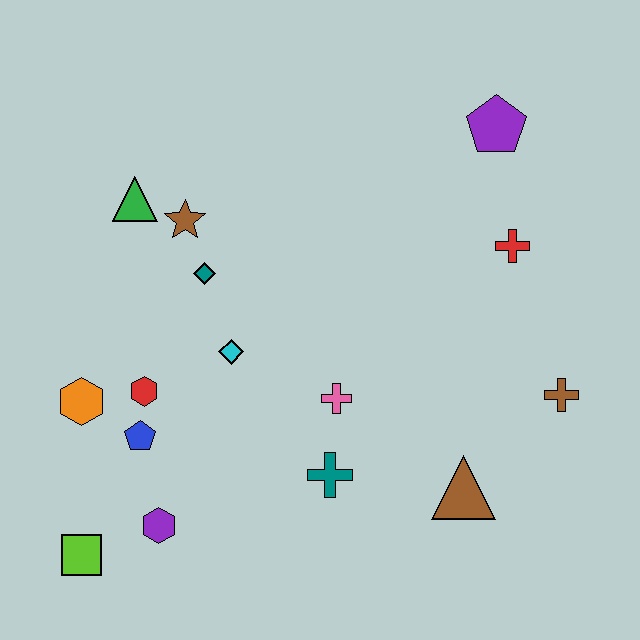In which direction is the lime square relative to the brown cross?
The lime square is to the left of the brown cross.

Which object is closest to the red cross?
The purple pentagon is closest to the red cross.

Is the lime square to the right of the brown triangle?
No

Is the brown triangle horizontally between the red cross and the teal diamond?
Yes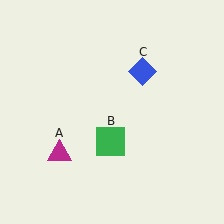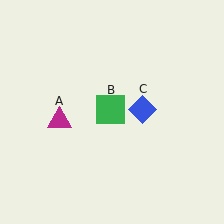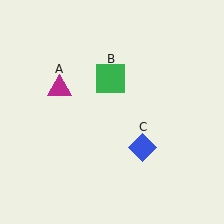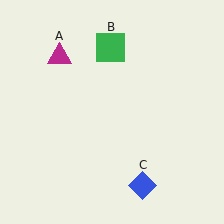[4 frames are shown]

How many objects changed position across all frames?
3 objects changed position: magenta triangle (object A), green square (object B), blue diamond (object C).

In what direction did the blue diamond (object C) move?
The blue diamond (object C) moved down.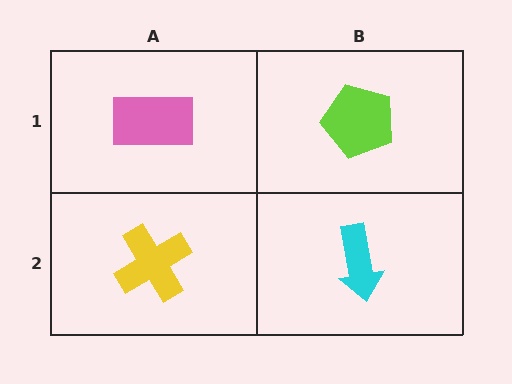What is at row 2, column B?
A cyan arrow.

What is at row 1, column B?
A lime pentagon.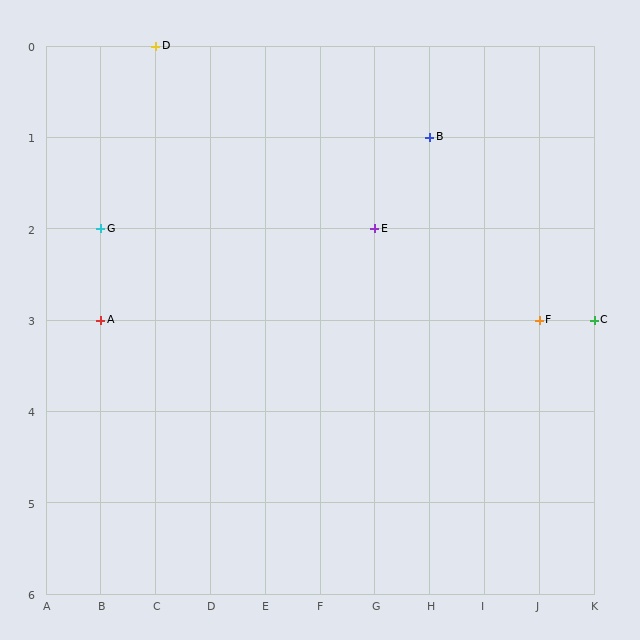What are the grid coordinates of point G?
Point G is at grid coordinates (B, 2).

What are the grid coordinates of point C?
Point C is at grid coordinates (K, 3).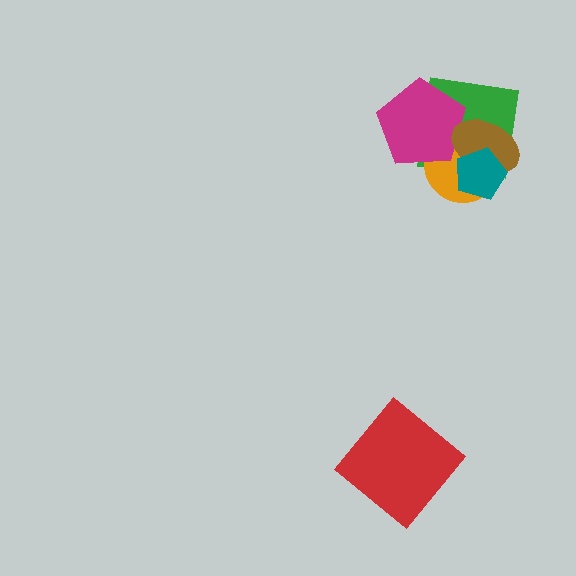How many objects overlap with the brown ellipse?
4 objects overlap with the brown ellipse.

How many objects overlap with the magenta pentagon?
3 objects overlap with the magenta pentagon.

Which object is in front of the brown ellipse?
The teal pentagon is in front of the brown ellipse.